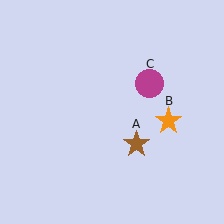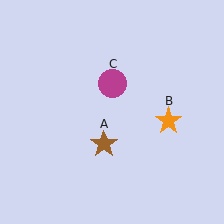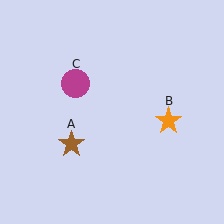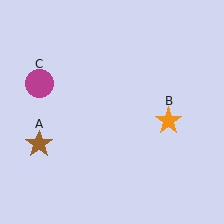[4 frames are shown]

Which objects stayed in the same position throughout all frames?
Orange star (object B) remained stationary.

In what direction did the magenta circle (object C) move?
The magenta circle (object C) moved left.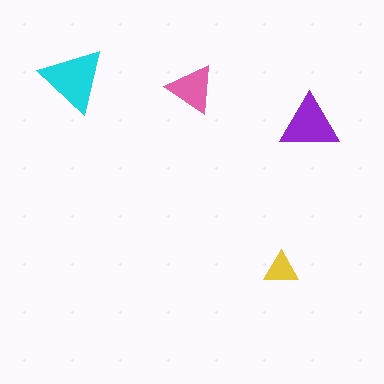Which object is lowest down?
The yellow triangle is bottommost.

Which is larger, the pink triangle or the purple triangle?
The purple one.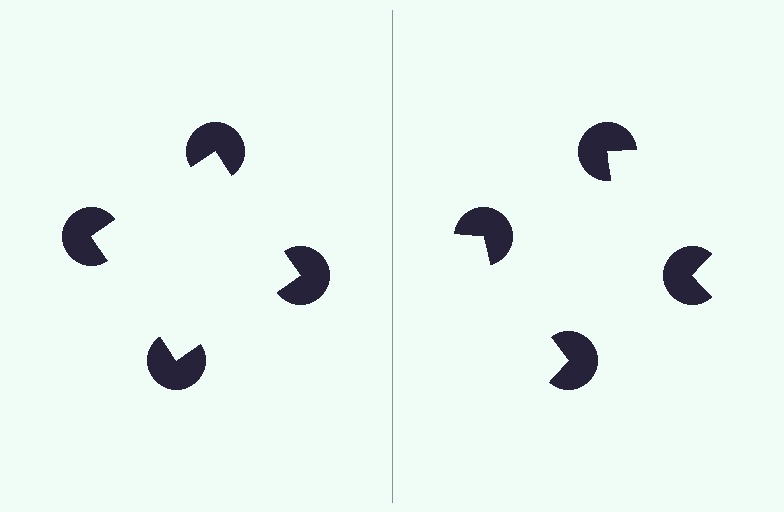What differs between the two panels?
The pac-man discs are positioned identically on both sides; only the wedge orientations differ. On the left they align to a square; on the right they are misaligned.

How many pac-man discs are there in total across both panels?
8 — 4 on each side.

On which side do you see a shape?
An illusory square appears on the left side. On the right side the wedge cuts are rotated, so no coherent shape forms.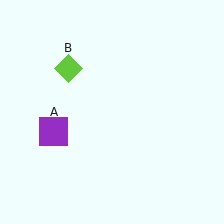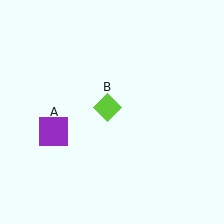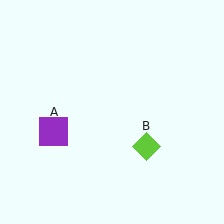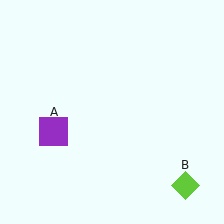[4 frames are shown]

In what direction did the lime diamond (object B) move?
The lime diamond (object B) moved down and to the right.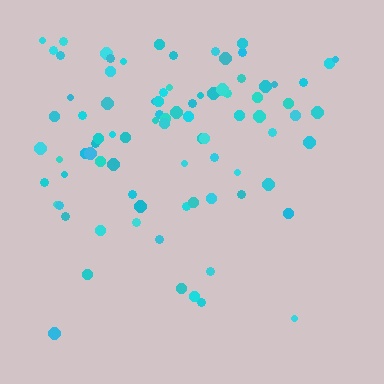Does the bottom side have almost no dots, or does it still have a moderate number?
Still a moderate number, just noticeably fewer than the top.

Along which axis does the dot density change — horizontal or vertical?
Vertical.